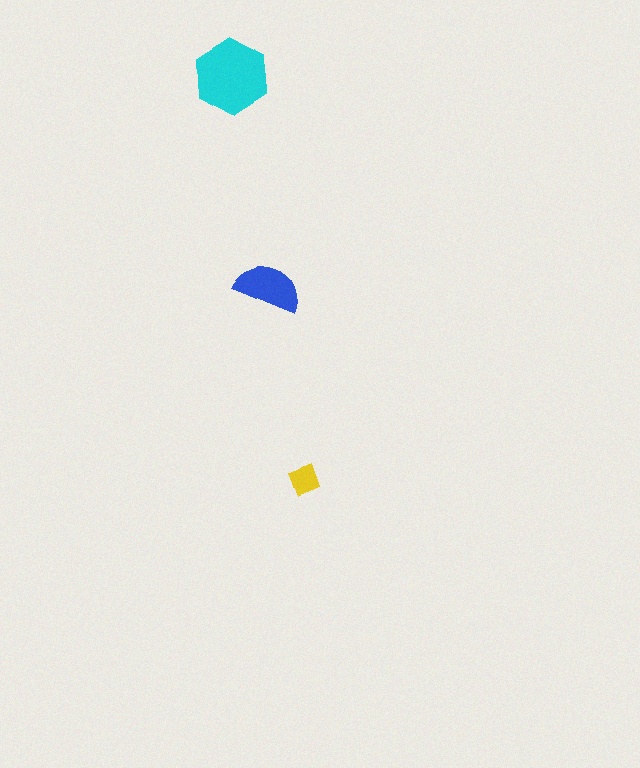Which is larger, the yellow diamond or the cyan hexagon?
The cyan hexagon.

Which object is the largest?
The cyan hexagon.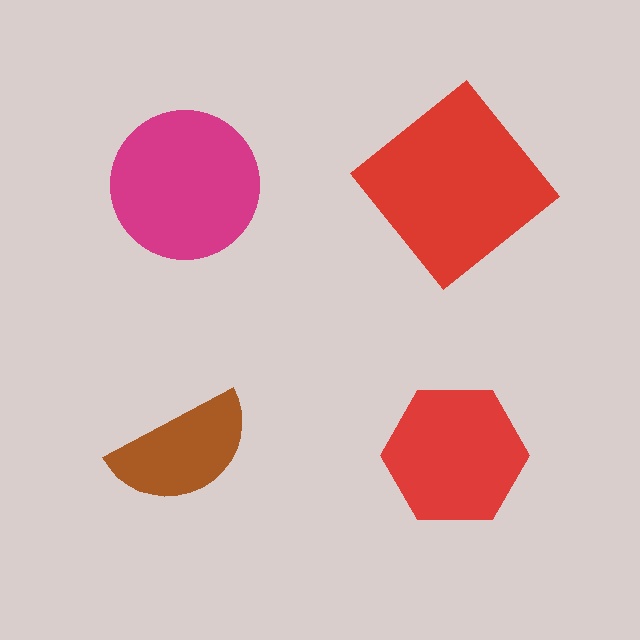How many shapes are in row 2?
2 shapes.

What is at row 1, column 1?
A magenta circle.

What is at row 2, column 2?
A red hexagon.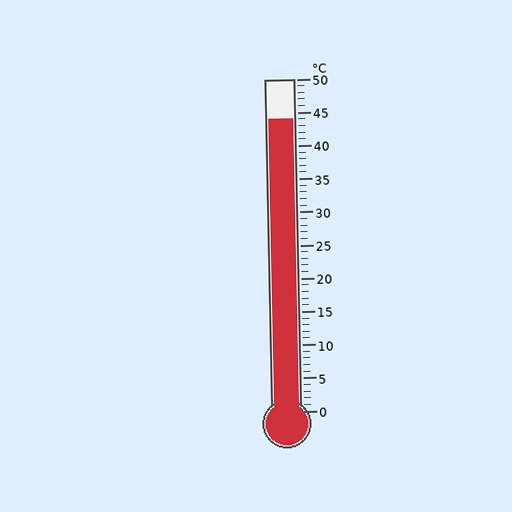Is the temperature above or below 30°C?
The temperature is above 30°C.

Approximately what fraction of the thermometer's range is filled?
The thermometer is filled to approximately 90% of its range.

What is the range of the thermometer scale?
The thermometer scale ranges from 0°C to 50°C.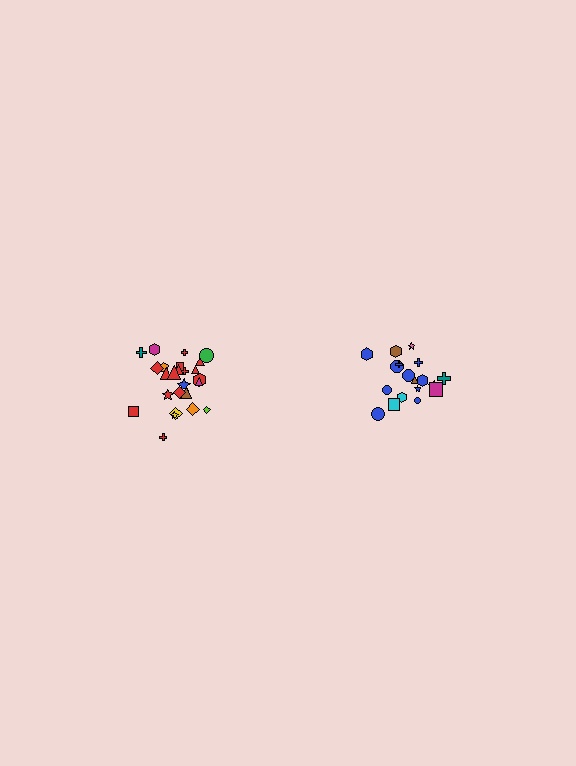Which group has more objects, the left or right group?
The left group.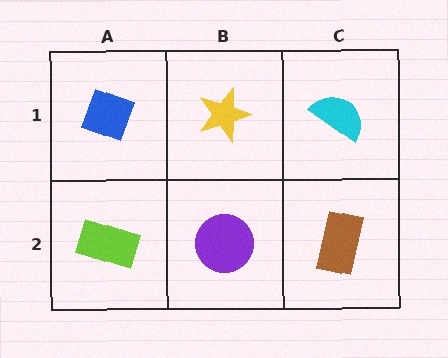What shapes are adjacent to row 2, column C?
A cyan semicircle (row 1, column C), a purple circle (row 2, column B).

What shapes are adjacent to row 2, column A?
A blue diamond (row 1, column A), a purple circle (row 2, column B).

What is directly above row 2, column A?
A blue diamond.